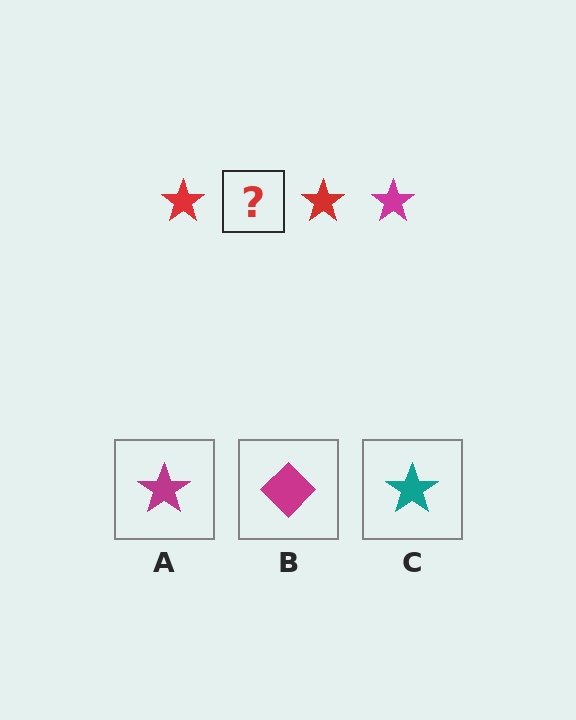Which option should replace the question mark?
Option A.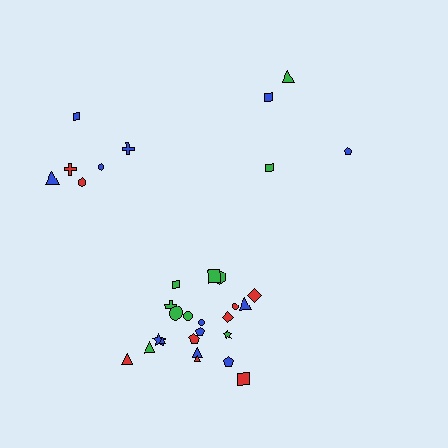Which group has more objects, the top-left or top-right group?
The top-left group.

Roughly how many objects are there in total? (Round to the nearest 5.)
Roughly 30 objects in total.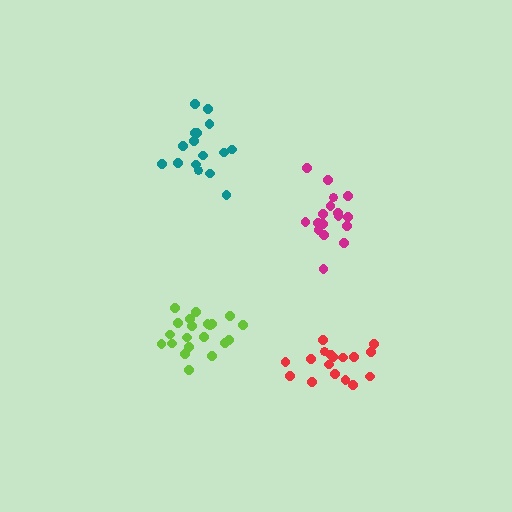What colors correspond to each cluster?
The clusters are colored: magenta, teal, lime, red.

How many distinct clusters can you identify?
There are 4 distinct clusters.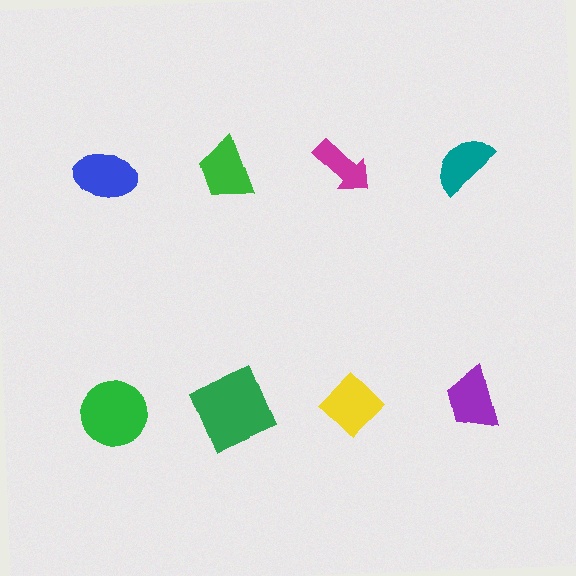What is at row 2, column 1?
A green circle.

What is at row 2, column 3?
A yellow diamond.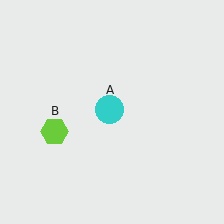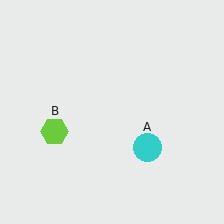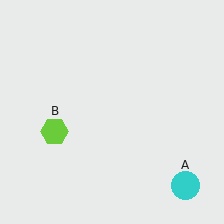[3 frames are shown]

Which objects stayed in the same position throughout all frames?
Lime hexagon (object B) remained stationary.